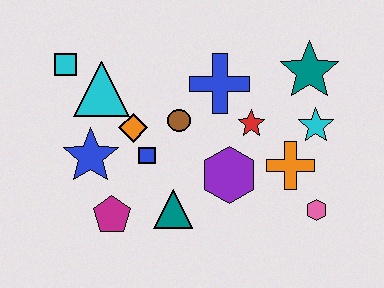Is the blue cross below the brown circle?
No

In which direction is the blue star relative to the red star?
The blue star is to the left of the red star.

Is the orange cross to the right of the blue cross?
Yes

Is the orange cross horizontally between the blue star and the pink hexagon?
Yes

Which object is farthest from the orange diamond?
The pink hexagon is farthest from the orange diamond.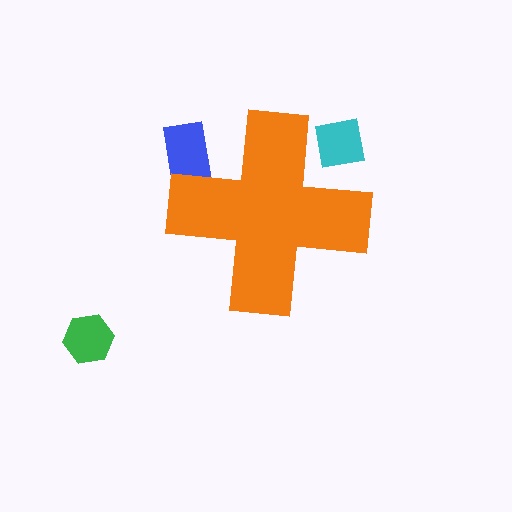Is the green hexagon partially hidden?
No, the green hexagon is fully visible.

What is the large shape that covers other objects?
An orange cross.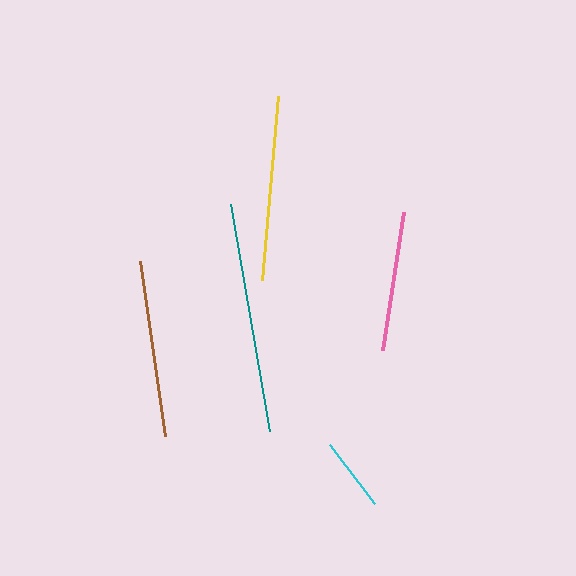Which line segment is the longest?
The teal line is the longest at approximately 230 pixels.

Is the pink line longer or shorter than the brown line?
The brown line is longer than the pink line.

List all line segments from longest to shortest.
From longest to shortest: teal, yellow, brown, pink, cyan.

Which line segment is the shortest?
The cyan line is the shortest at approximately 75 pixels.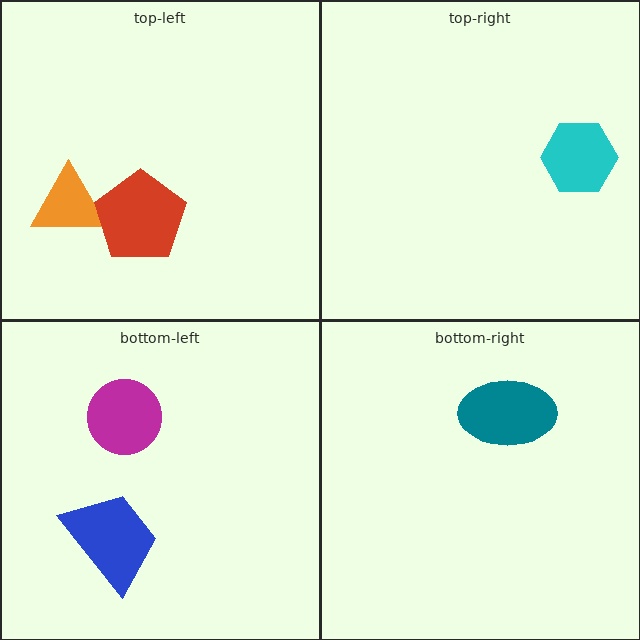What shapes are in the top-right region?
The cyan hexagon.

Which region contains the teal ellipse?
The bottom-right region.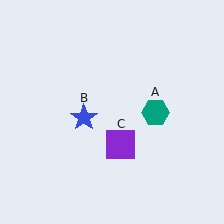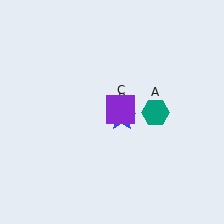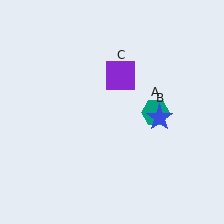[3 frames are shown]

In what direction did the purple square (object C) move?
The purple square (object C) moved up.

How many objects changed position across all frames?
2 objects changed position: blue star (object B), purple square (object C).